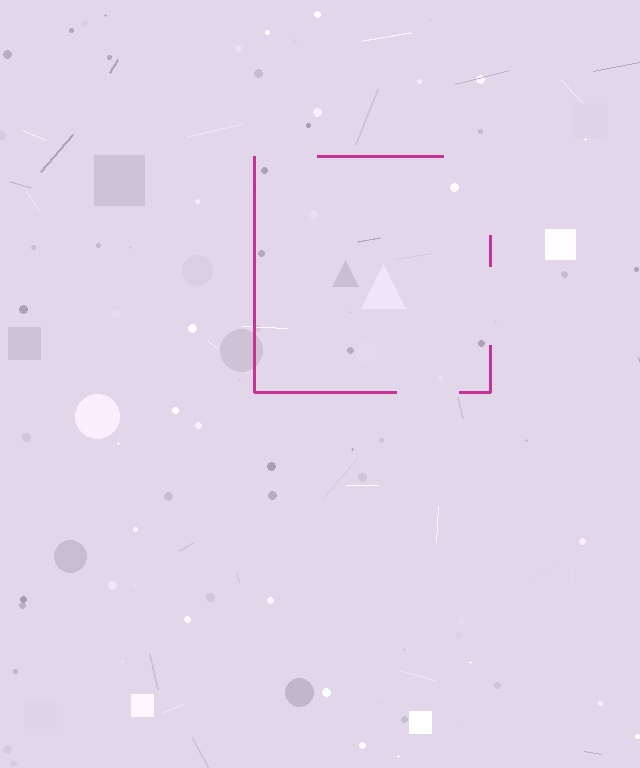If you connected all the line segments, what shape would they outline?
They would outline a square.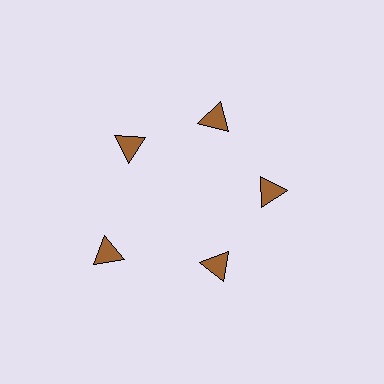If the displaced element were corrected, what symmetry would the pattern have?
It would have 5-fold rotational symmetry — the pattern would map onto itself every 72 degrees.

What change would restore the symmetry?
The symmetry would be restored by moving it inward, back onto the ring so that all 5 triangles sit at equal angles and equal distance from the center.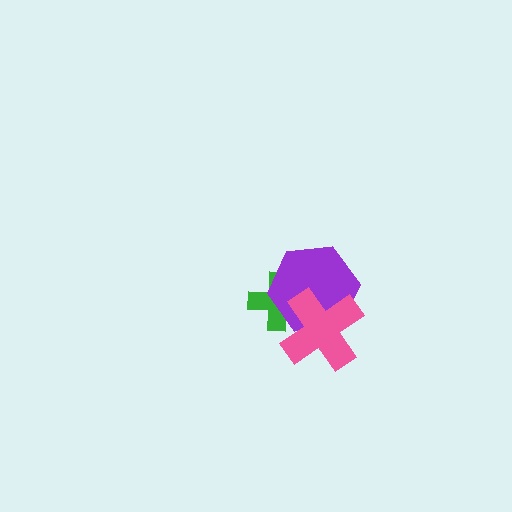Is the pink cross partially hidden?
No, no other shape covers it.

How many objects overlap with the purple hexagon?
2 objects overlap with the purple hexagon.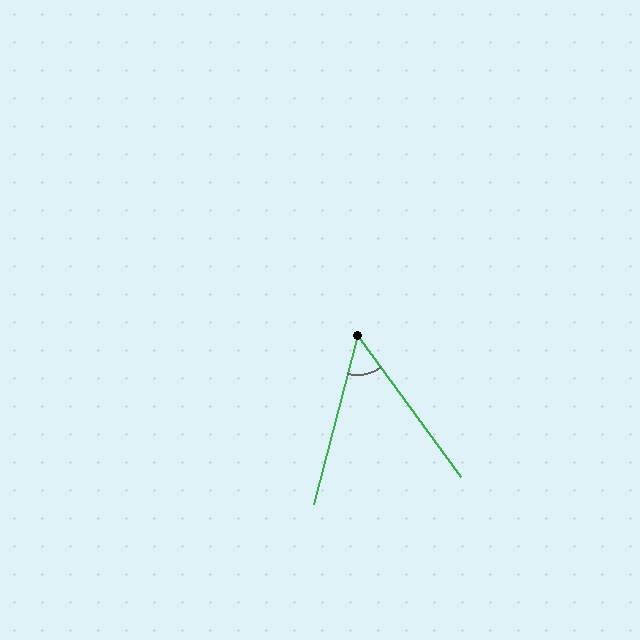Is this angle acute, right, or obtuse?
It is acute.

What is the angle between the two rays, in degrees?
Approximately 51 degrees.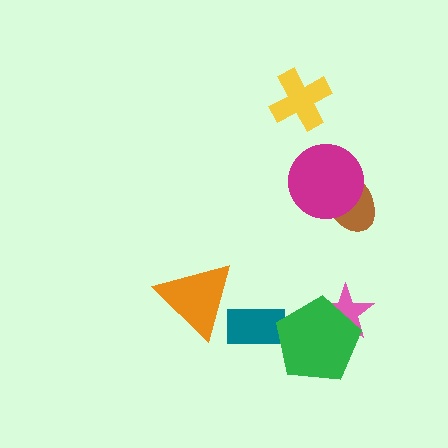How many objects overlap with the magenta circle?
1 object overlaps with the magenta circle.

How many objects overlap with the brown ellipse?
1 object overlaps with the brown ellipse.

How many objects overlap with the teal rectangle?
2 objects overlap with the teal rectangle.